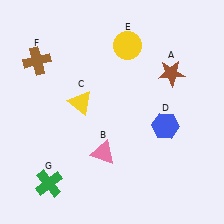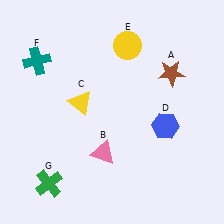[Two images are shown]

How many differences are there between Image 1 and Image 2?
There is 1 difference between the two images.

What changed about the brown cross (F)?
In Image 1, F is brown. In Image 2, it changed to teal.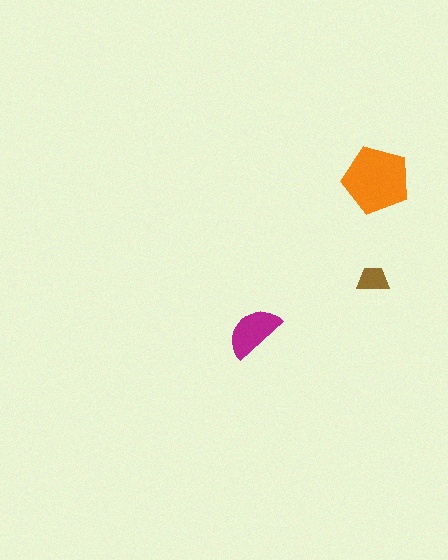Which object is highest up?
The orange pentagon is topmost.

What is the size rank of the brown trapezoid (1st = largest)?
3rd.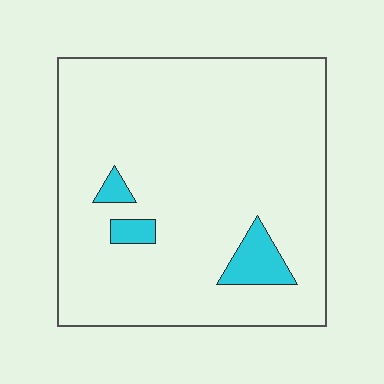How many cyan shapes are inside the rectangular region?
3.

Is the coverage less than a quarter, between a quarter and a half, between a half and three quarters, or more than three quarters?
Less than a quarter.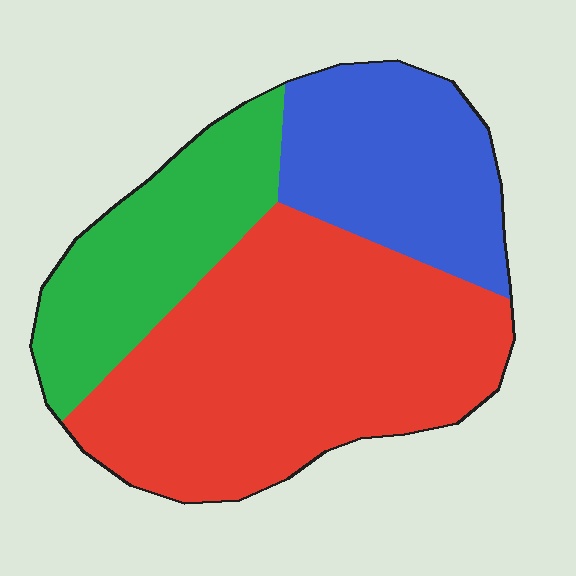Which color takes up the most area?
Red, at roughly 50%.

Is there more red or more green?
Red.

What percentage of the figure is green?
Green takes up between a sixth and a third of the figure.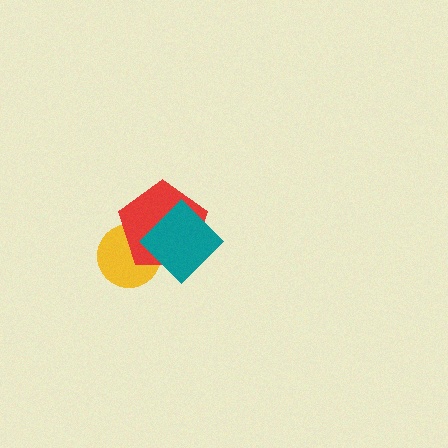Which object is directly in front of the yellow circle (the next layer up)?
The red pentagon is directly in front of the yellow circle.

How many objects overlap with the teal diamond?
2 objects overlap with the teal diamond.